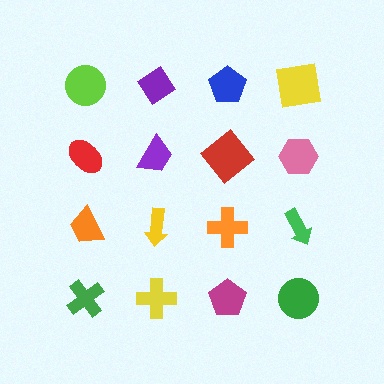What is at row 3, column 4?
A green arrow.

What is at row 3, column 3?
An orange cross.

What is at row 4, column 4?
A green circle.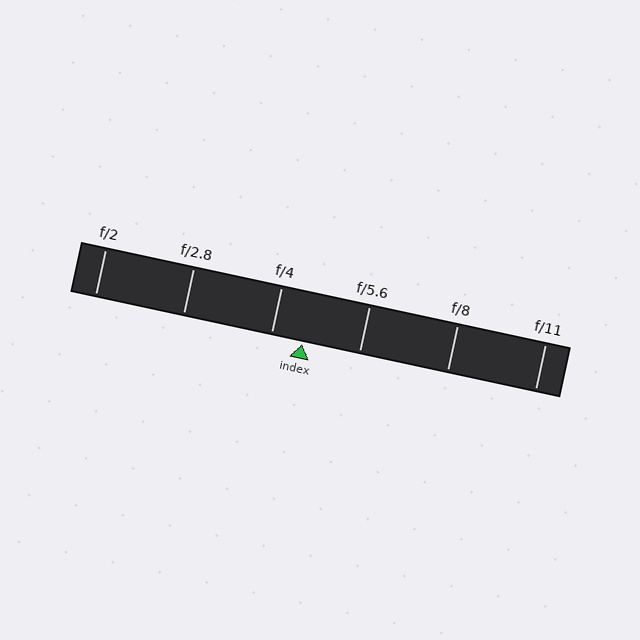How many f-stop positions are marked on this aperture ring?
There are 6 f-stop positions marked.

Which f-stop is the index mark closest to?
The index mark is closest to f/4.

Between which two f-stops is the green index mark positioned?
The index mark is between f/4 and f/5.6.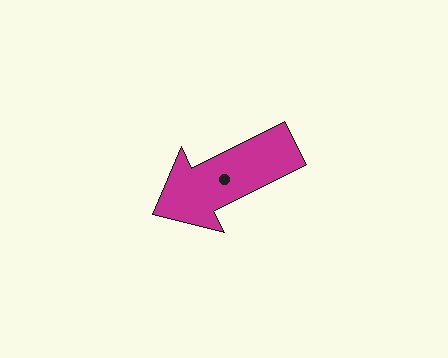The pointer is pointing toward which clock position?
Roughly 8 o'clock.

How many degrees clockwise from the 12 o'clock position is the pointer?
Approximately 243 degrees.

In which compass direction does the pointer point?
Southwest.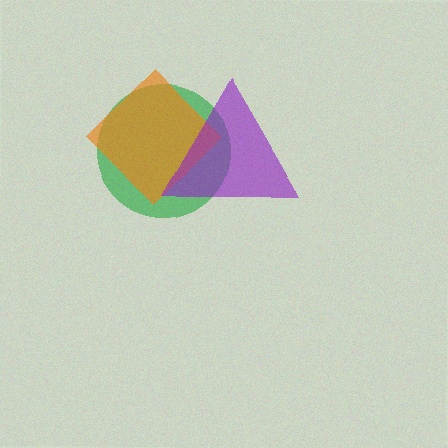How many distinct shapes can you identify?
There are 3 distinct shapes: a green circle, an orange diamond, a purple triangle.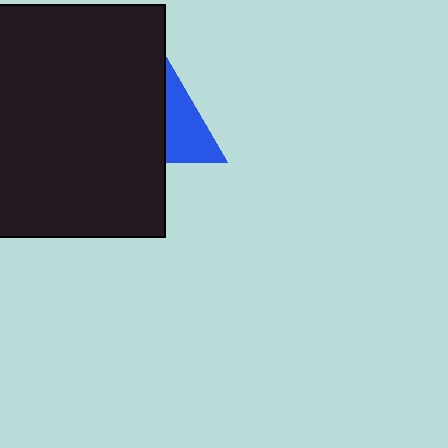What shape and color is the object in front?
The object in front is a black rectangle.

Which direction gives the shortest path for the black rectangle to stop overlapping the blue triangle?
Moving left gives the shortest separation.